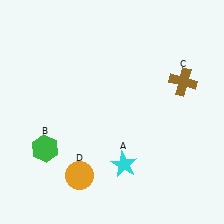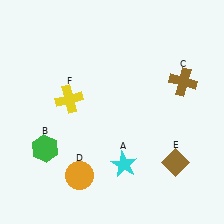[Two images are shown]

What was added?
A brown diamond (E), a yellow cross (F) were added in Image 2.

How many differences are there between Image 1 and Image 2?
There are 2 differences between the two images.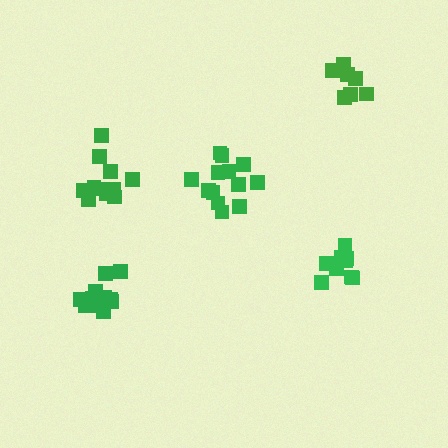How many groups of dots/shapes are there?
There are 5 groups.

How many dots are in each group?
Group 1: 7 dots, Group 2: 9 dots, Group 3: 12 dots, Group 4: 11 dots, Group 5: 13 dots (52 total).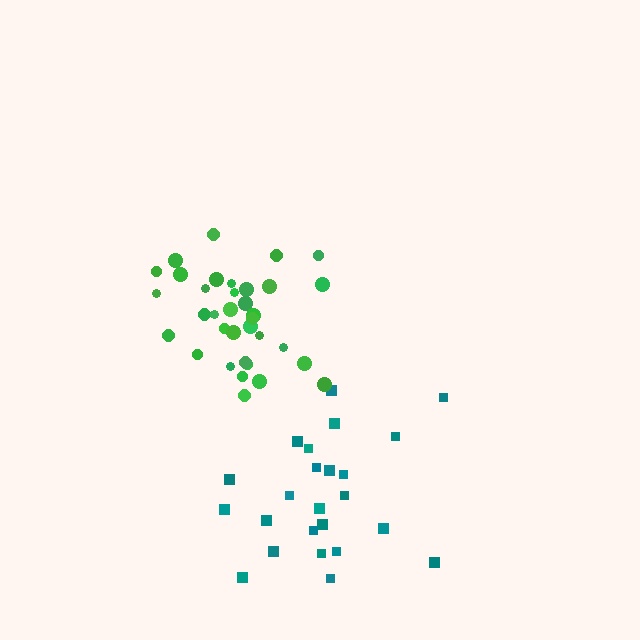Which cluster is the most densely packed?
Green.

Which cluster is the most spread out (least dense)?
Teal.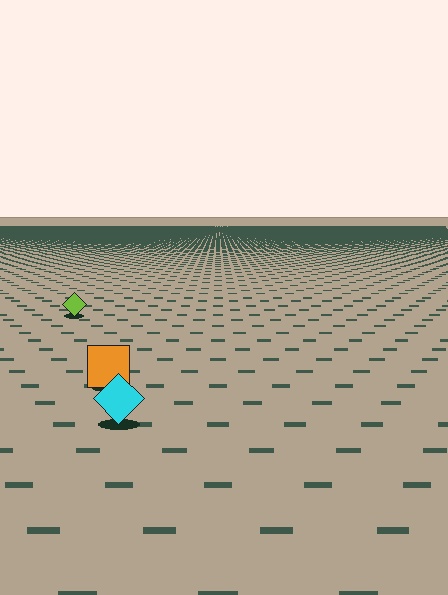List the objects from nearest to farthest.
From nearest to farthest: the cyan diamond, the orange square, the lime diamond.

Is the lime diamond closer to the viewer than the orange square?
No. The orange square is closer — you can tell from the texture gradient: the ground texture is coarser near it.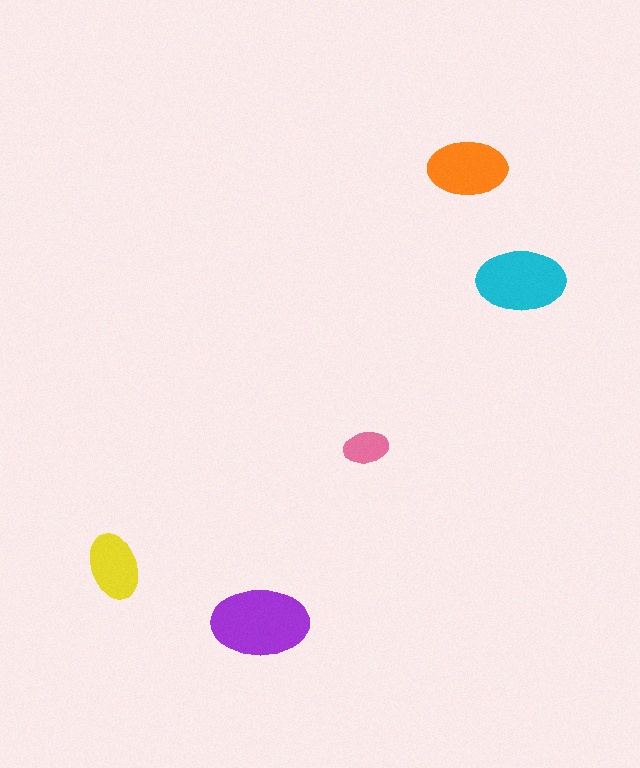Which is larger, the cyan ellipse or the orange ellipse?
The cyan one.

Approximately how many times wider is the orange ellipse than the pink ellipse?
About 2 times wider.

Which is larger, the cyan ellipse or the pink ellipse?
The cyan one.